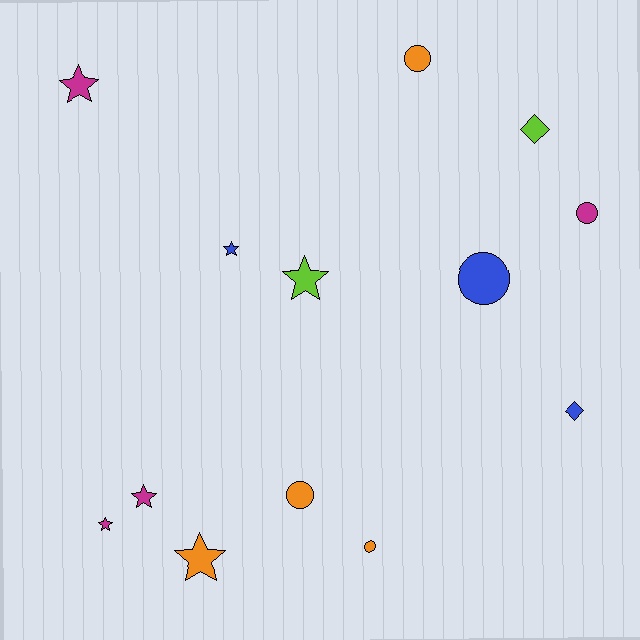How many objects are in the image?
There are 13 objects.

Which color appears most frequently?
Orange, with 4 objects.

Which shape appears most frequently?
Star, with 6 objects.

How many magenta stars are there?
There are 3 magenta stars.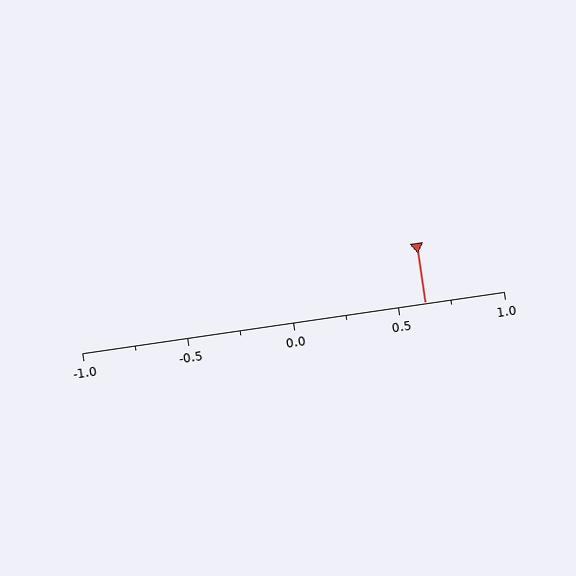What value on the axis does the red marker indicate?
The marker indicates approximately 0.62.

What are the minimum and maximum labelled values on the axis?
The axis runs from -1.0 to 1.0.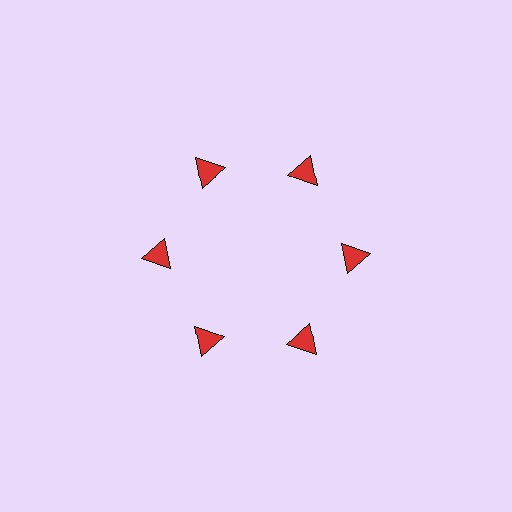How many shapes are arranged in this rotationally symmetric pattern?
There are 6 shapes, arranged in 6 groups of 1.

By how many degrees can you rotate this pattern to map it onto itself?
The pattern maps onto itself every 60 degrees of rotation.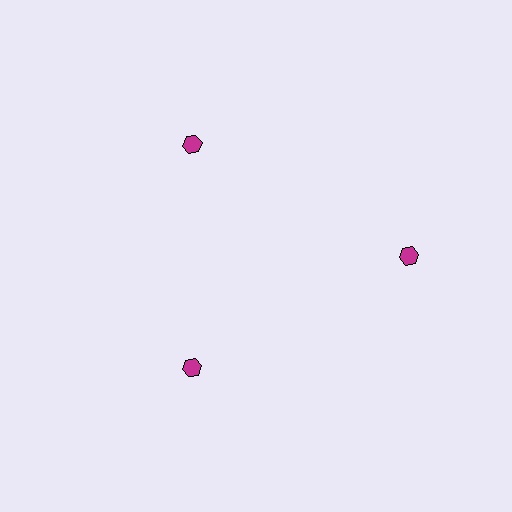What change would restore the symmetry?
The symmetry would be restored by moving it inward, back onto the ring so that all 3 hexagons sit at equal angles and equal distance from the center.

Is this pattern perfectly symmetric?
No. The 3 magenta hexagons are arranged in a ring, but one element near the 3 o'clock position is pushed outward from the center, breaking the 3-fold rotational symmetry.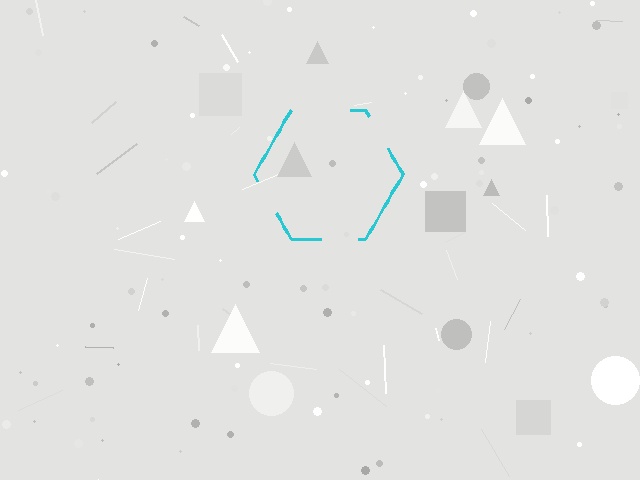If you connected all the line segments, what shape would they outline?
They would outline a hexagon.